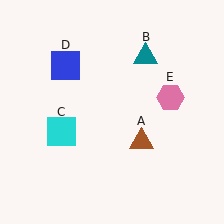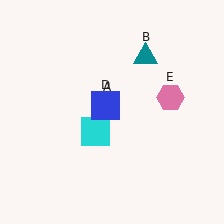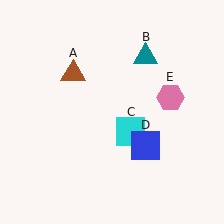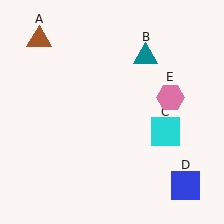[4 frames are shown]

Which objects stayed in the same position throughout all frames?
Teal triangle (object B) and pink hexagon (object E) remained stationary.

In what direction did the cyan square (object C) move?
The cyan square (object C) moved right.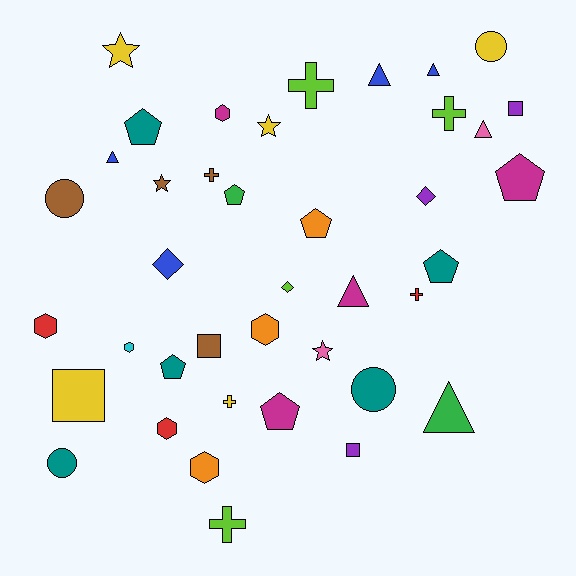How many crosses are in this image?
There are 6 crosses.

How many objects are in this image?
There are 40 objects.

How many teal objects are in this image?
There are 5 teal objects.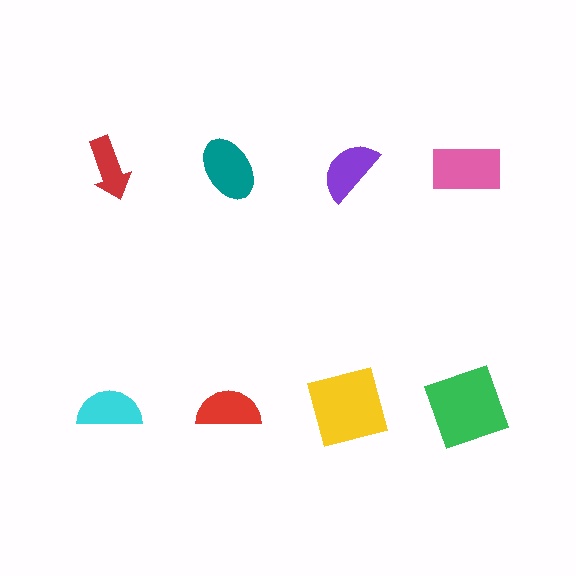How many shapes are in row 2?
4 shapes.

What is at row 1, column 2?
A teal ellipse.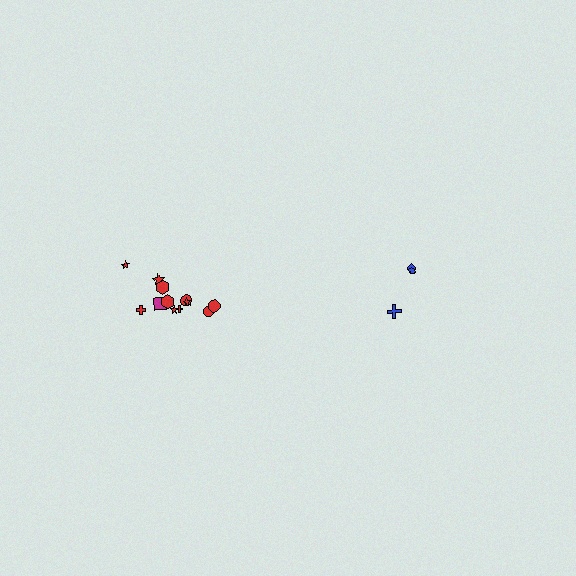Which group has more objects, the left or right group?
The left group.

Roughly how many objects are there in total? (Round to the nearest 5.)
Roughly 15 objects in total.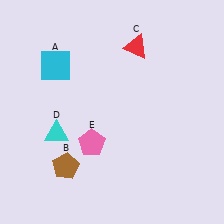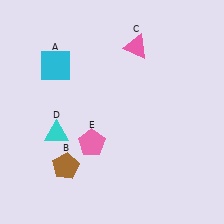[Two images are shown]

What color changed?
The triangle (C) changed from red in Image 1 to pink in Image 2.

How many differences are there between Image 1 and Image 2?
There is 1 difference between the two images.